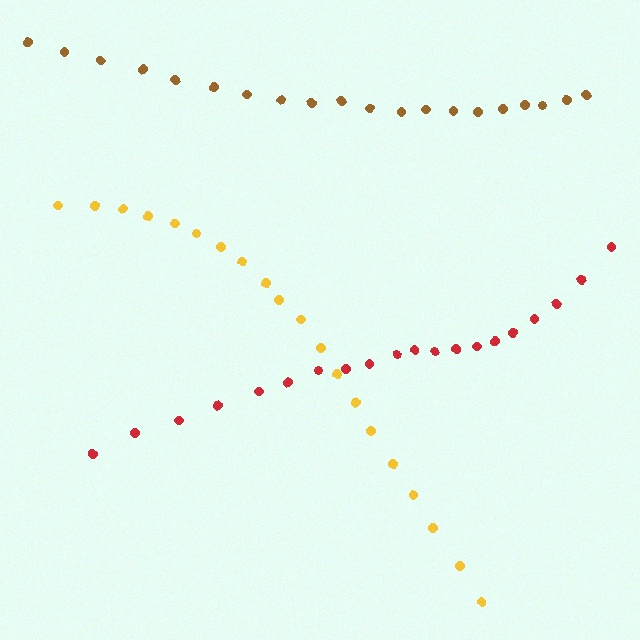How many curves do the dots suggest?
There are 3 distinct paths.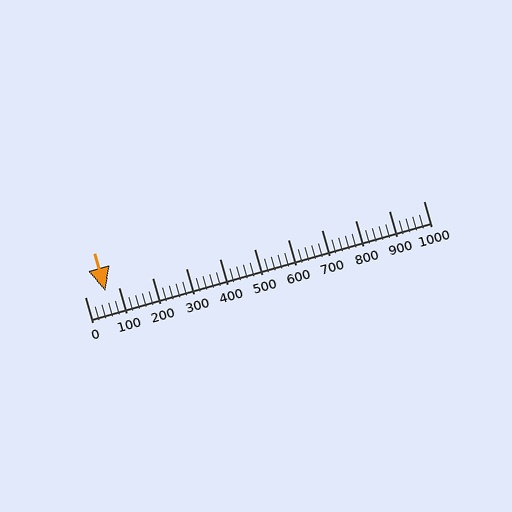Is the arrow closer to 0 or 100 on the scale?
The arrow is closer to 100.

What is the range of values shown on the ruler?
The ruler shows values from 0 to 1000.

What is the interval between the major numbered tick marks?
The major tick marks are spaced 100 units apart.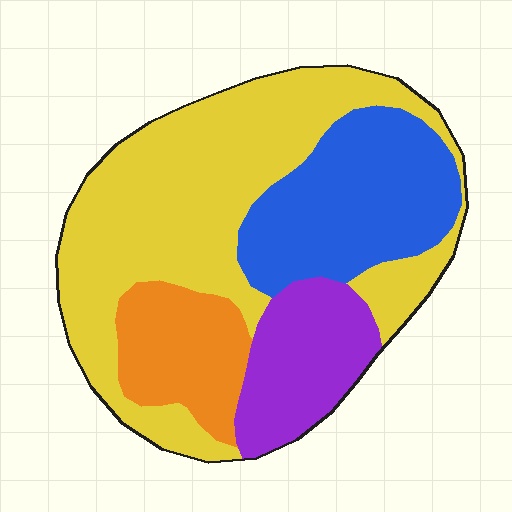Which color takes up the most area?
Yellow, at roughly 50%.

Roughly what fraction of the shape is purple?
Purple covers 15% of the shape.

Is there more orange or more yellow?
Yellow.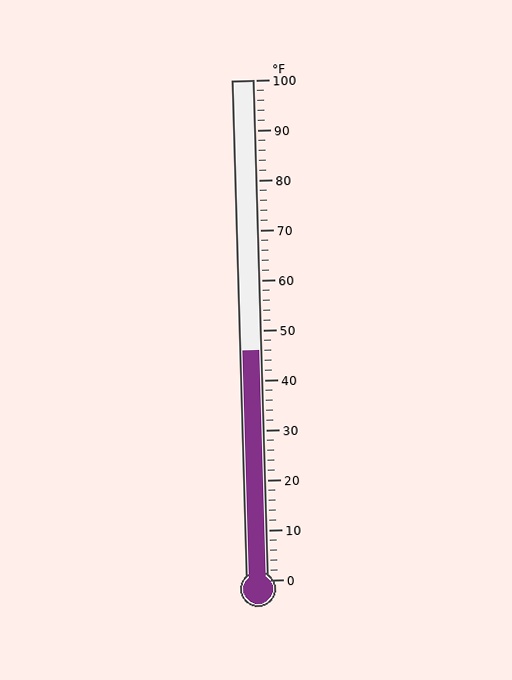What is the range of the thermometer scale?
The thermometer scale ranges from 0°F to 100°F.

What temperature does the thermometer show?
The thermometer shows approximately 46°F.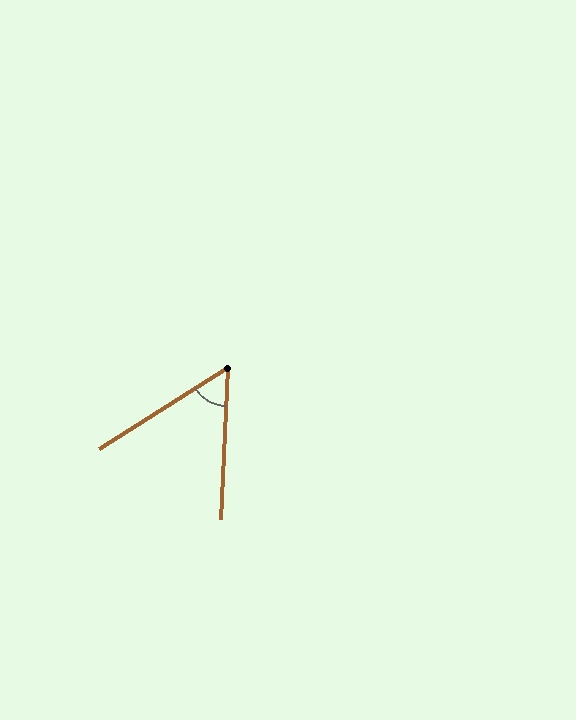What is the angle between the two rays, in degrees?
Approximately 55 degrees.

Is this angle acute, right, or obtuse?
It is acute.